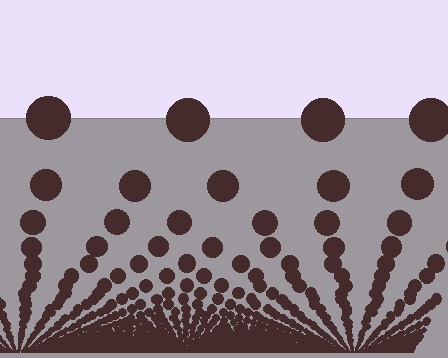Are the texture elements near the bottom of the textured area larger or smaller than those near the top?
Smaller. The gradient is inverted — elements near the bottom are smaller and denser.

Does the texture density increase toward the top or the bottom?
Density increases toward the bottom.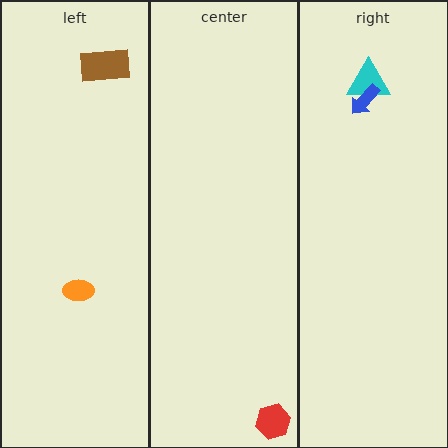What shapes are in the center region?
The red hexagon.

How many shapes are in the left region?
2.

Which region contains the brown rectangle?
The left region.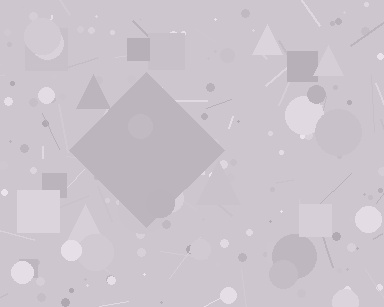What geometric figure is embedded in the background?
A diamond is embedded in the background.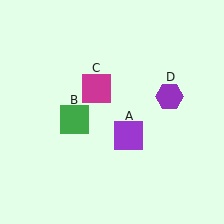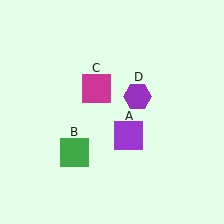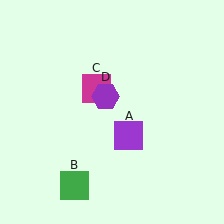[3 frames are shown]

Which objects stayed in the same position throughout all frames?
Purple square (object A) and magenta square (object C) remained stationary.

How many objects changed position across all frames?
2 objects changed position: green square (object B), purple hexagon (object D).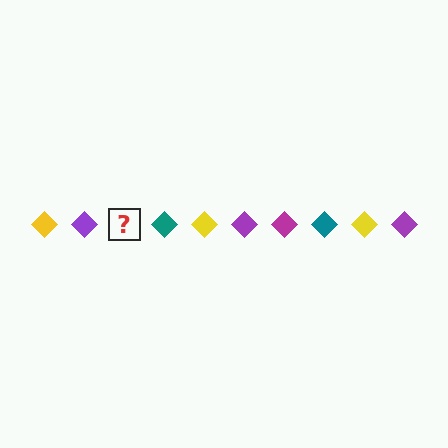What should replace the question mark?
The question mark should be replaced with a magenta diamond.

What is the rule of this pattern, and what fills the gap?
The rule is that the pattern cycles through yellow, purple, magenta, teal diamonds. The gap should be filled with a magenta diamond.